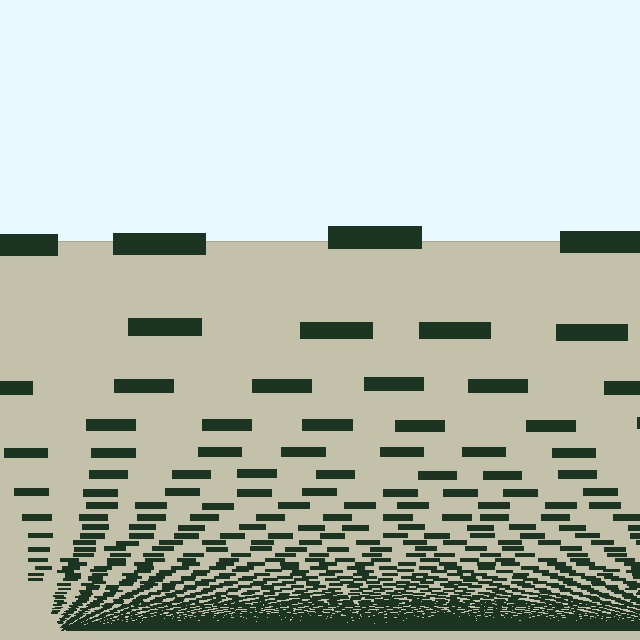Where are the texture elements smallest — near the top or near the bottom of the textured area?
Near the bottom.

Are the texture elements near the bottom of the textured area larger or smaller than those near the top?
Smaller. The gradient is inverted — elements near the bottom are smaller and denser.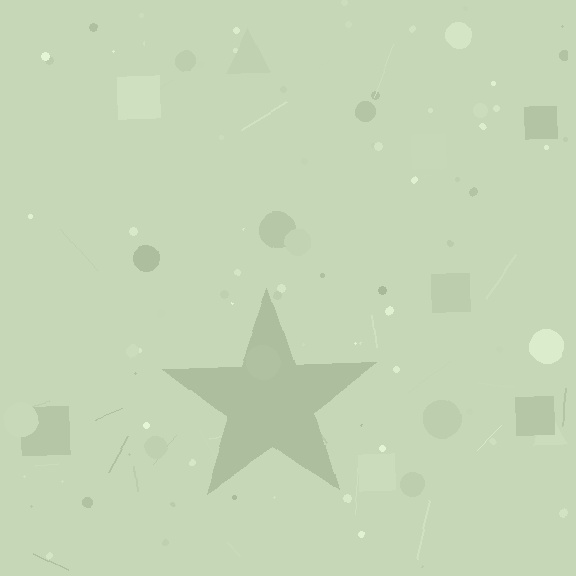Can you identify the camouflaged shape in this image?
The camouflaged shape is a star.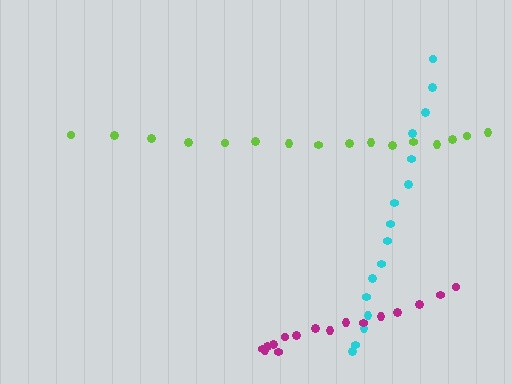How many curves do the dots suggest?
There are 3 distinct paths.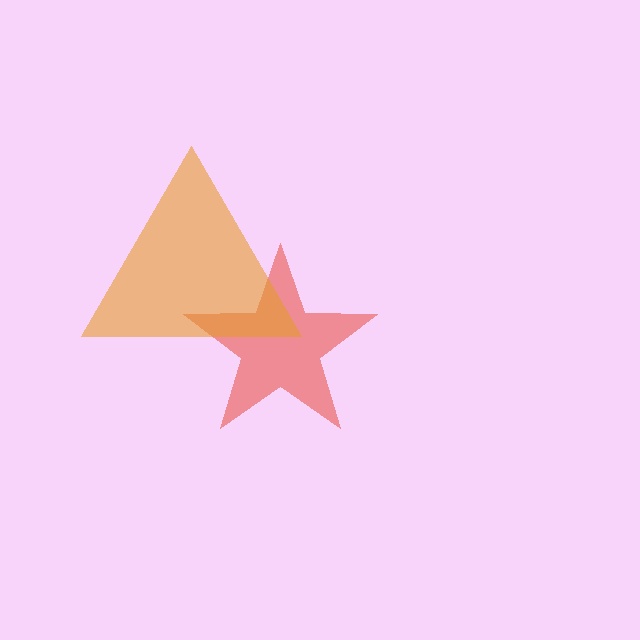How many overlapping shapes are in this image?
There are 2 overlapping shapes in the image.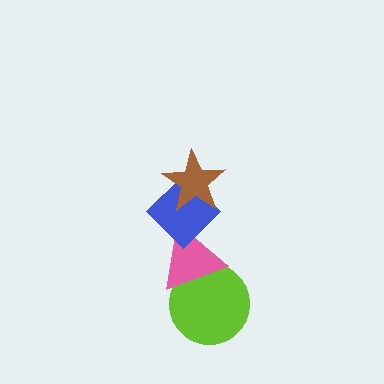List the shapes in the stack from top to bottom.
From top to bottom: the brown star, the blue diamond, the pink triangle, the lime circle.